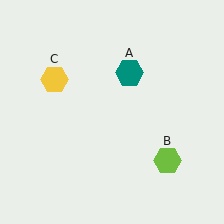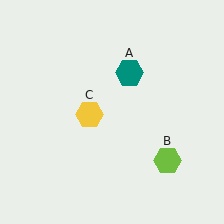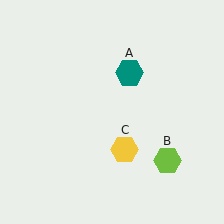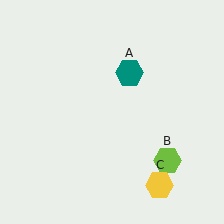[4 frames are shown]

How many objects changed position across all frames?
1 object changed position: yellow hexagon (object C).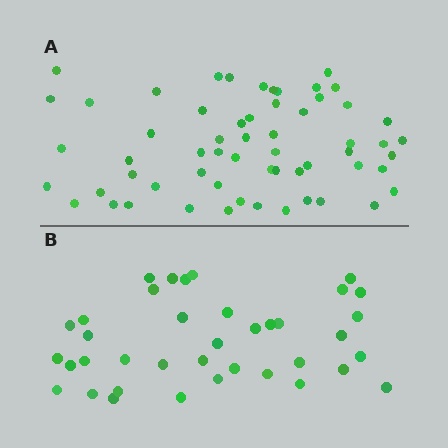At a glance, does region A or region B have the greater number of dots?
Region A (the top region) has more dots.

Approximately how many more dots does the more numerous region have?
Region A has approximately 20 more dots than region B.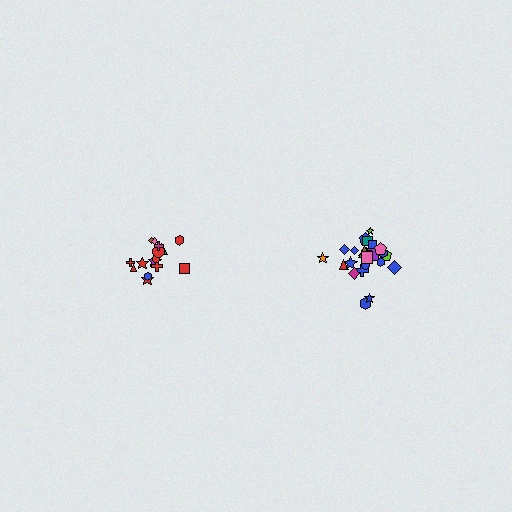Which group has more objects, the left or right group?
The right group.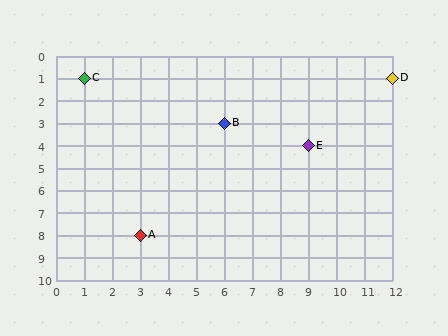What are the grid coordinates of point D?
Point D is at grid coordinates (12, 1).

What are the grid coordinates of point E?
Point E is at grid coordinates (9, 4).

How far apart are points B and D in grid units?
Points B and D are 6 columns and 2 rows apart (about 6.3 grid units diagonally).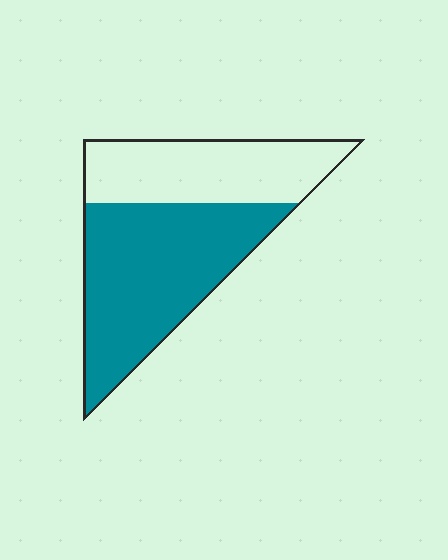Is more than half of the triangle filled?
Yes.